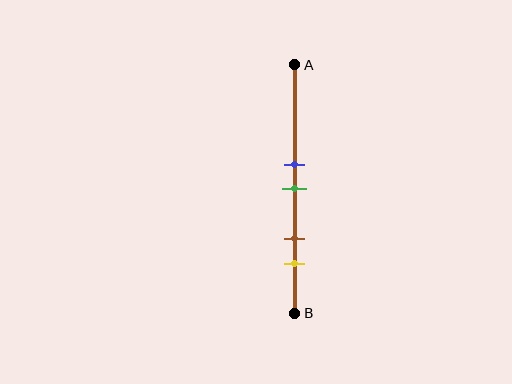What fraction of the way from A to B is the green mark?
The green mark is approximately 50% (0.5) of the way from A to B.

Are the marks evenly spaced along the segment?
No, the marks are not evenly spaced.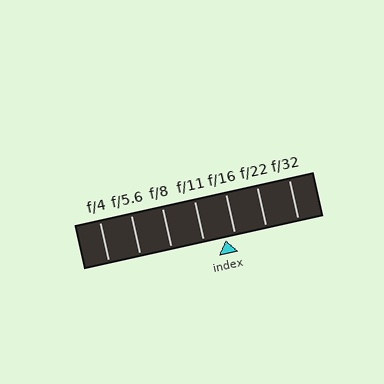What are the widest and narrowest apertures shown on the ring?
The widest aperture shown is f/4 and the narrowest is f/32.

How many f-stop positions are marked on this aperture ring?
There are 7 f-stop positions marked.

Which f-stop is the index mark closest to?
The index mark is closest to f/16.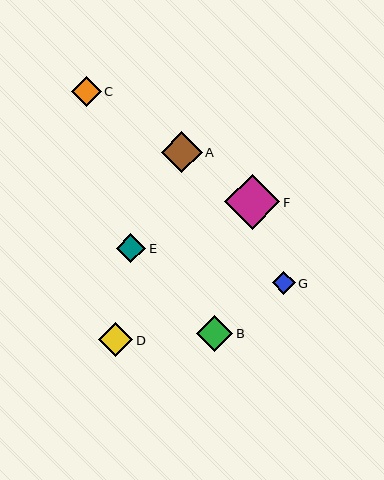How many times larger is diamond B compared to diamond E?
Diamond B is approximately 1.2 times the size of diamond E.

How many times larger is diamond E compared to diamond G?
Diamond E is approximately 1.3 times the size of diamond G.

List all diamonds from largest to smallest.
From largest to smallest: F, A, B, D, C, E, G.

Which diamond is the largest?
Diamond F is the largest with a size of approximately 55 pixels.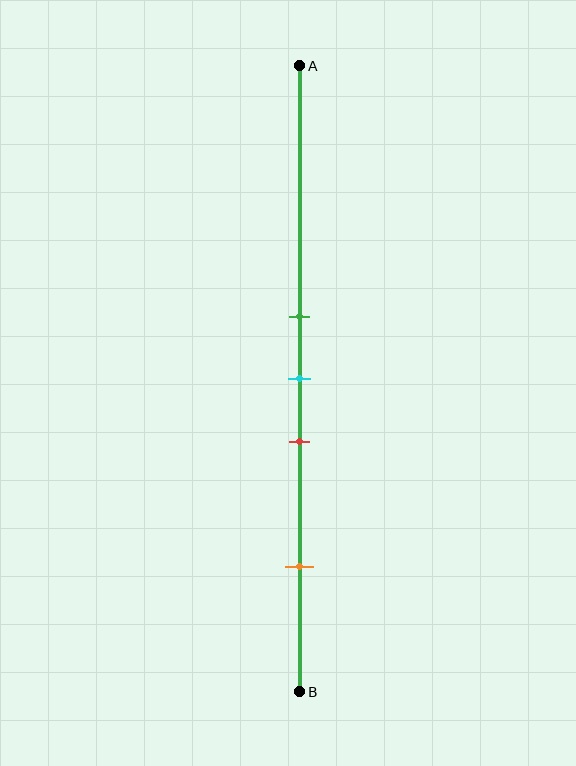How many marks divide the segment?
There are 4 marks dividing the segment.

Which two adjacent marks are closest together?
The green and cyan marks are the closest adjacent pair.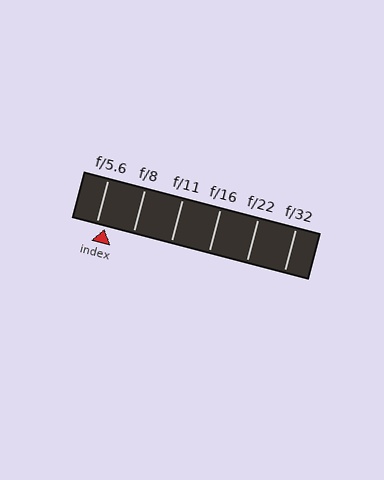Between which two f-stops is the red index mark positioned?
The index mark is between f/5.6 and f/8.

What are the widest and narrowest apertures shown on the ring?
The widest aperture shown is f/5.6 and the narrowest is f/32.